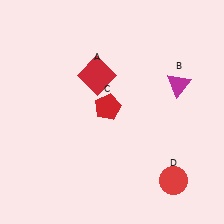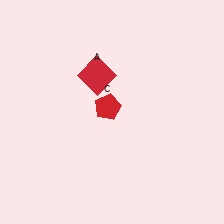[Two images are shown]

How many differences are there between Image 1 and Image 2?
There are 2 differences between the two images.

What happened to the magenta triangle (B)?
The magenta triangle (B) was removed in Image 2. It was in the top-right area of Image 1.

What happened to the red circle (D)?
The red circle (D) was removed in Image 2. It was in the bottom-right area of Image 1.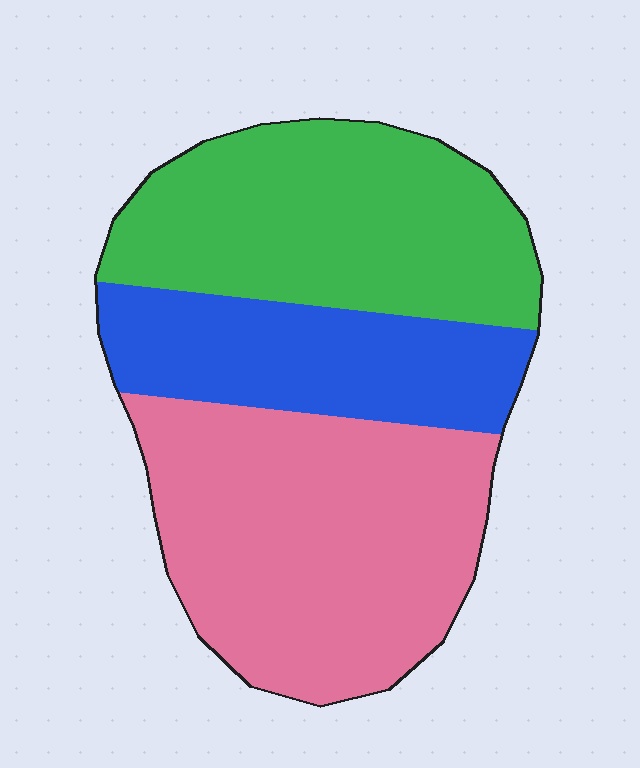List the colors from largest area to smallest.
From largest to smallest: pink, green, blue.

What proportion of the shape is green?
Green takes up about one third (1/3) of the shape.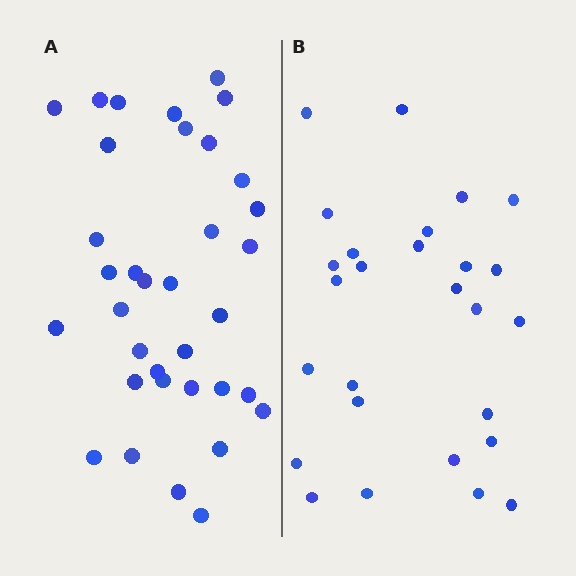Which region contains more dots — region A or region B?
Region A (the left region) has more dots.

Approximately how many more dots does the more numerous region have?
Region A has roughly 8 or so more dots than region B.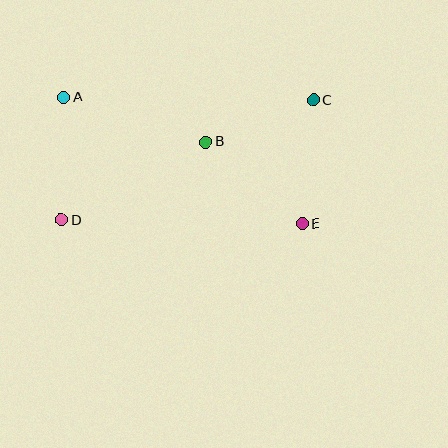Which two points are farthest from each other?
Points C and D are farthest from each other.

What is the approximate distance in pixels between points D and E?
The distance between D and E is approximately 241 pixels.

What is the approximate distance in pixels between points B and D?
The distance between B and D is approximately 164 pixels.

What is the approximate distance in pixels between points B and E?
The distance between B and E is approximately 127 pixels.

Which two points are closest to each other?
Points B and C are closest to each other.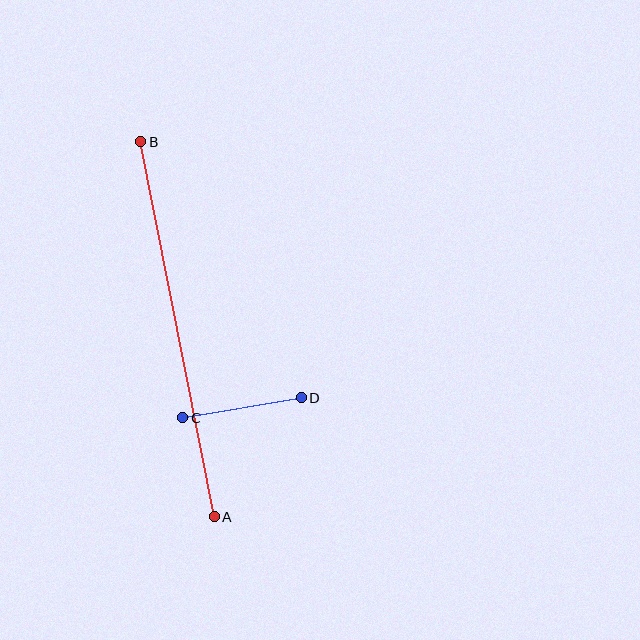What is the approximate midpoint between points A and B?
The midpoint is at approximately (178, 329) pixels.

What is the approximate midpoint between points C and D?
The midpoint is at approximately (242, 408) pixels.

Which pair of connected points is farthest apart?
Points A and B are farthest apart.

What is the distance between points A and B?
The distance is approximately 382 pixels.